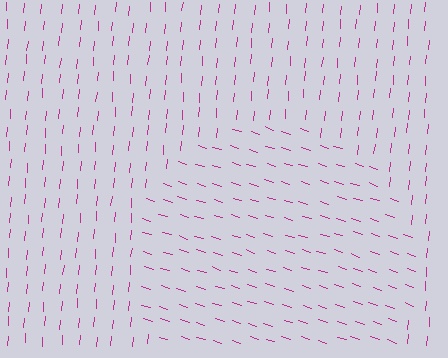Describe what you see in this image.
The image is filled with small magenta line segments. A circle region in the image has lines oriented differently from the surrounding lines, creating a visible texture boundary.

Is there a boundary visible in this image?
Yes, there is a texture boundary formed by a change in line orientation.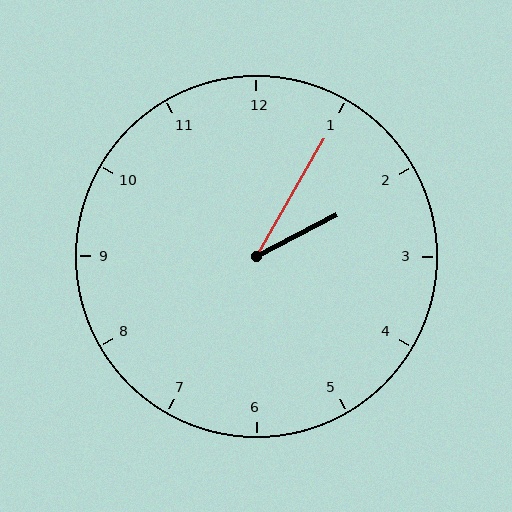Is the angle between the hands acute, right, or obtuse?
It is acute.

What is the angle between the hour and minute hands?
Approximately 32 degrees.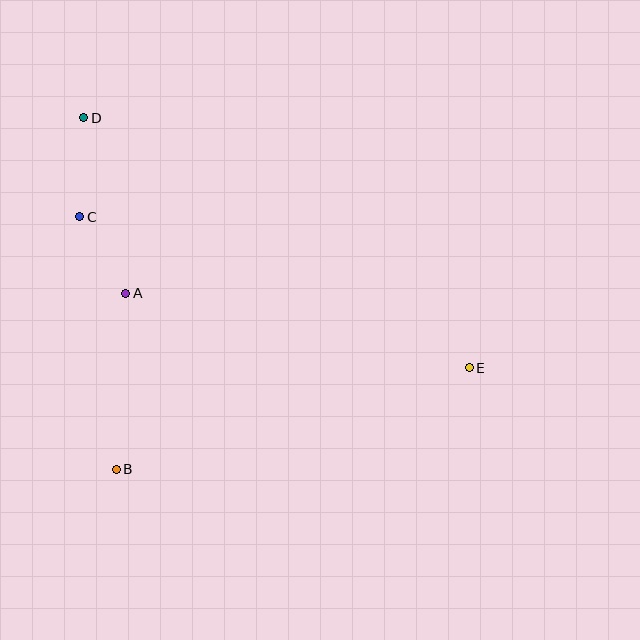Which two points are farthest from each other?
Points D and E are farthest from each other.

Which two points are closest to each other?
Points A and C are closest to each other.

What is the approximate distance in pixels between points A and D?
The distance between A and D is approximately 181 pixels.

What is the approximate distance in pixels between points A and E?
The distance between A and E is approximately 351 pixels.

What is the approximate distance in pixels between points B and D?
The distance between B and D is approximately 353 pixels.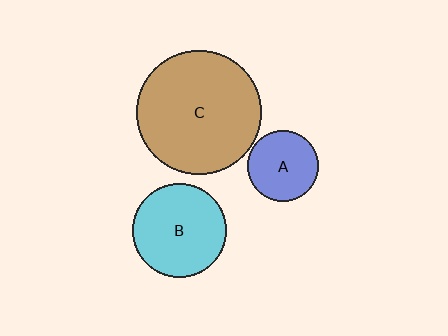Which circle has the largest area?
Circle C (brown).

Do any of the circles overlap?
No, none of the circles overlap.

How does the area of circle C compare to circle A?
Approximately 3.0 times.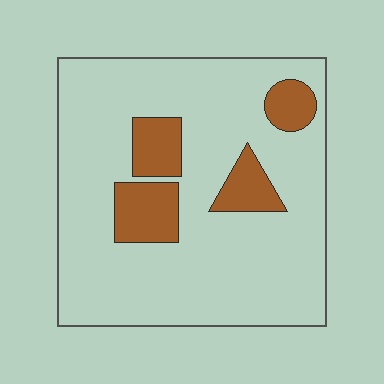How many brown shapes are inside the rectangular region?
4.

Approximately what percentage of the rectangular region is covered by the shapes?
Approximately 15%.